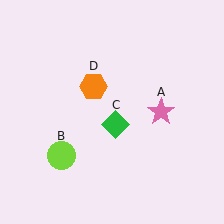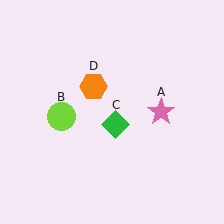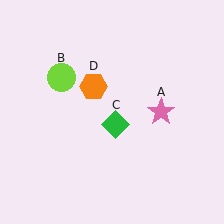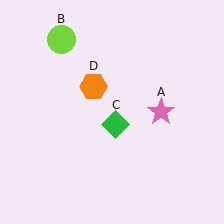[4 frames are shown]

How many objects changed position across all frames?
1 object changed position: lime circle (object B).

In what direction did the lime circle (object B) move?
The lime circle (object B) moved up.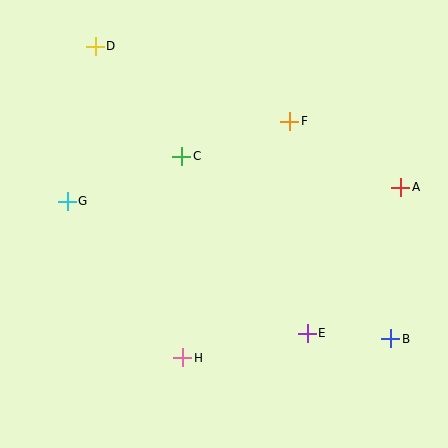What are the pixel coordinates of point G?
Point G is at (67, 202).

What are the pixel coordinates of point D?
Point D is at (95, 46).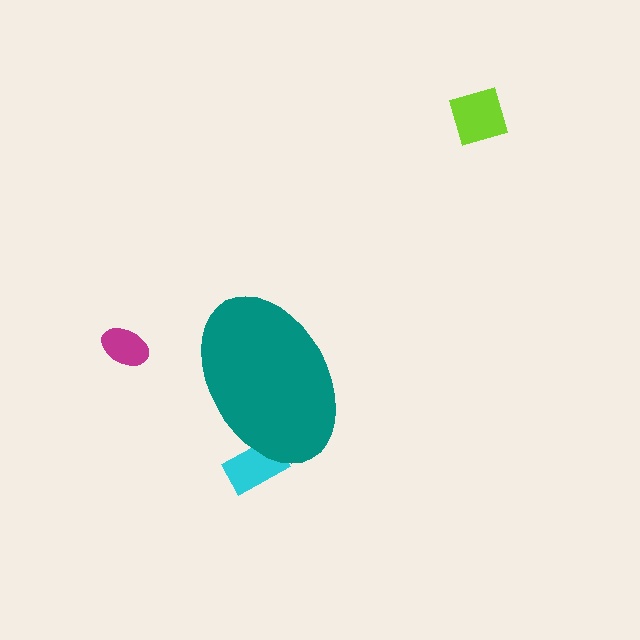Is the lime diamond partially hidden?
No, the lime diamond is fully visible.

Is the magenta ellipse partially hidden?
No, the magenta ellipse is fully visible.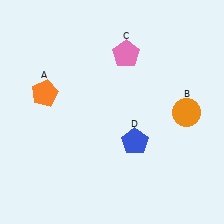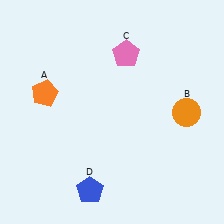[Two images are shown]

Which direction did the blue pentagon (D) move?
The blue pentagon (D) moved down.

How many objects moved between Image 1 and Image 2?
1 object moved between the two images.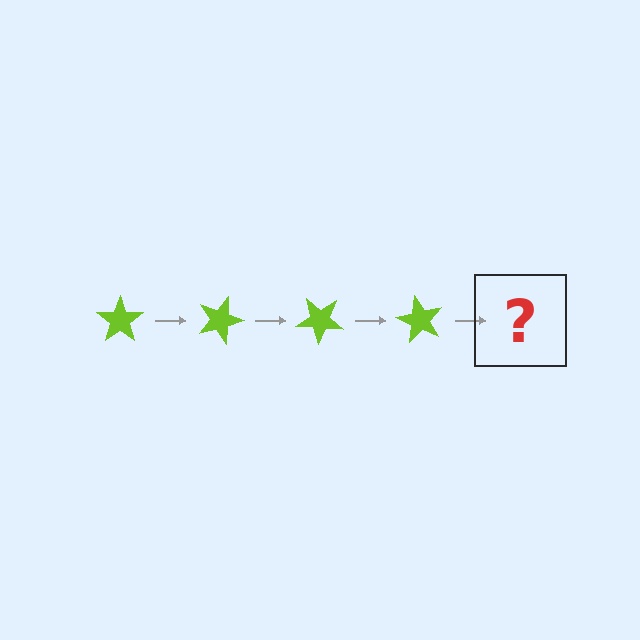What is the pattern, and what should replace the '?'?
The pattern is that the star rotates 20 degrees each step. The '?' should be a lime star rotated 80 degrees.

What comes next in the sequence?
The next element should be a lime star rotated 80 degrees.